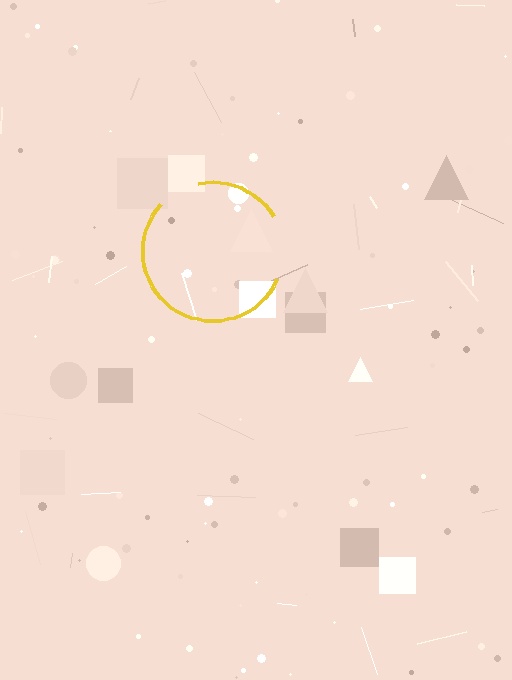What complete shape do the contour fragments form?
The contour fragments form a circle.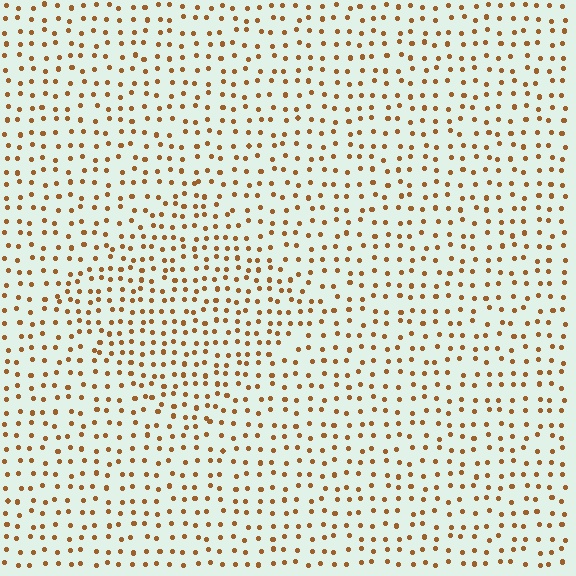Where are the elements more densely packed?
The elements are more densely packed inside the diamond boundary.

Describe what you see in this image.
The image contains small brown elements arranged at two different densities. A diamond-shaped region is visible where the elements are more densely packed than the surrounding area.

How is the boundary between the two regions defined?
The boundary is defined by a change in element density (approximately 1.4x ratio). All elements are the same color, size, and shape.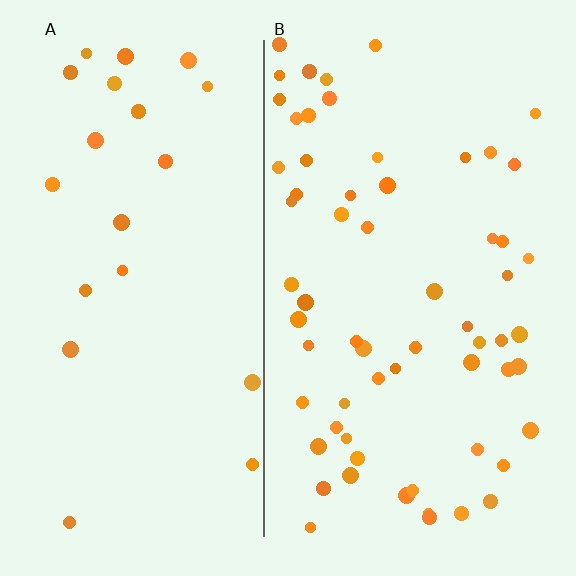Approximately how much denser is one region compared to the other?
Approximately 2.9× — region B over region A.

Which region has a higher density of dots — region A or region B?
B (the right).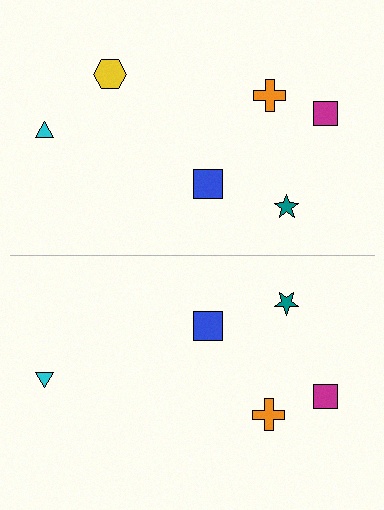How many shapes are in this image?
There are 11 shapes in this image.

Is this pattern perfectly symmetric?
No, the pattern is not perfectly symmetric. A yellow hexagon is missing from the bottom side.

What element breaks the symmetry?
A yellow hexagon is missing from the bottom side.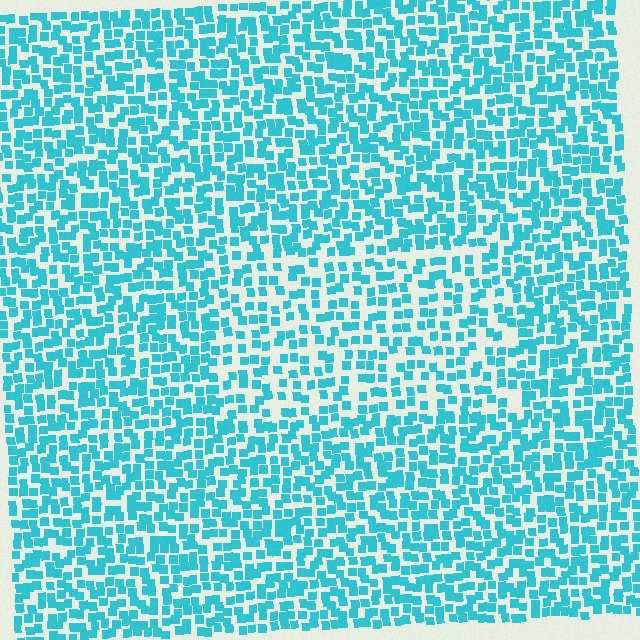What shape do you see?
I see a rectangle.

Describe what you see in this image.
The image contains small cyan elements arranged at two different densities. A rectangle-shaped region is visible where the elements are less densely packed than the surrounding area.